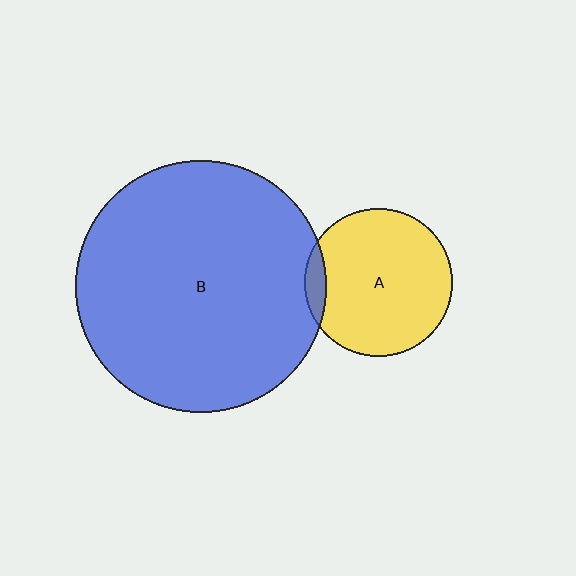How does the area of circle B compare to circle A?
Approximately 2.9 times.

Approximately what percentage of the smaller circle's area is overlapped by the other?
Approximately 10%.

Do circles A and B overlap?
Yes.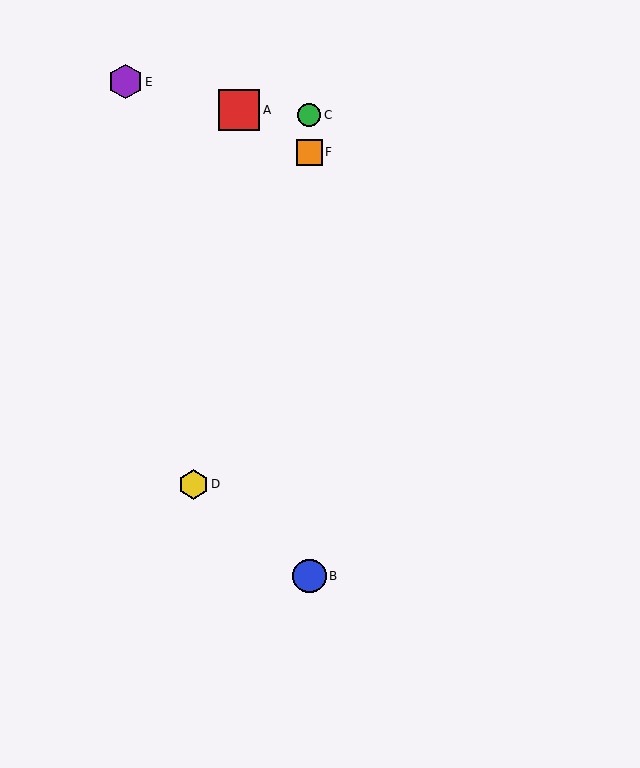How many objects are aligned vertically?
3 objects (B, C, F) are aligned vertically.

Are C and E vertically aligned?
No, C is at x≈309 and E is at x≈125.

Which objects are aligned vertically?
Objects B, C, F are aligned vertically.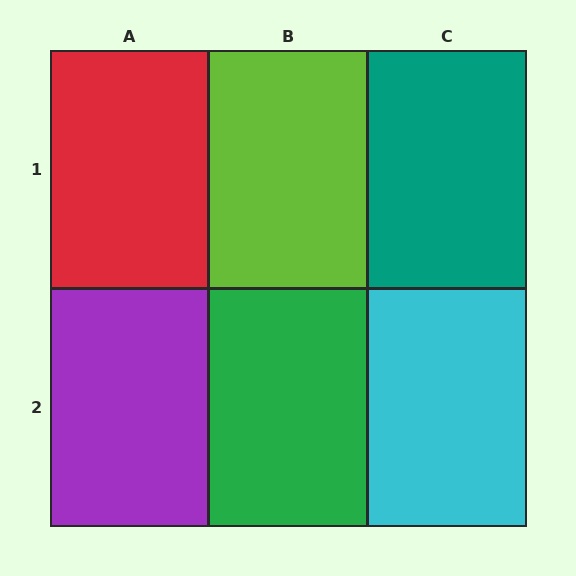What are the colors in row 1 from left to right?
Red, lime, teal.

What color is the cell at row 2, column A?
Purple.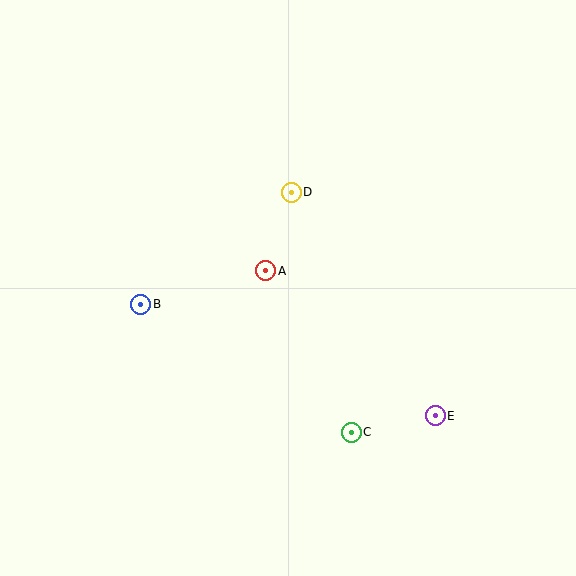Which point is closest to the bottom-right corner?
Point E is closest to the bottom-right corner.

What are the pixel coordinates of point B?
Point B is at (141, 304).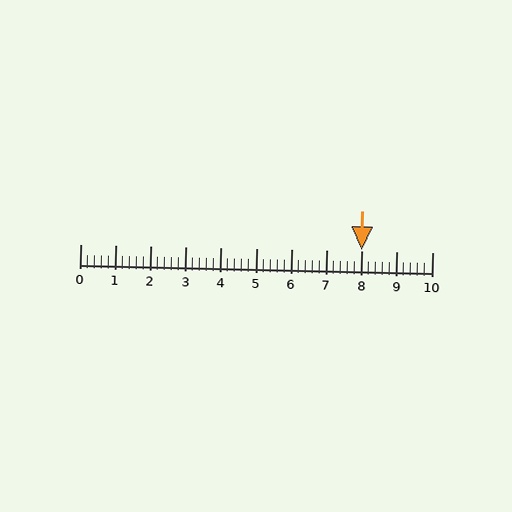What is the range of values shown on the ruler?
The ruler shows values from 0 to 10.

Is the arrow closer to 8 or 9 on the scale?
The arrow is closer to 8.